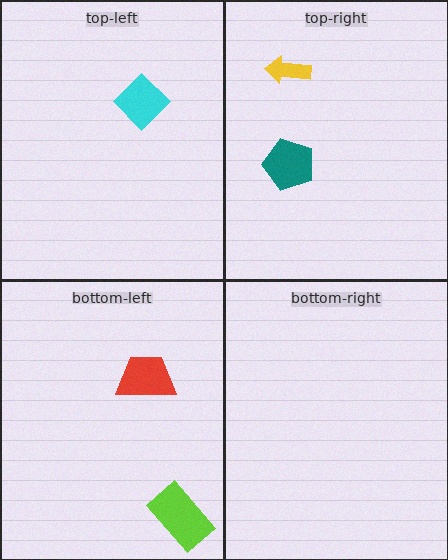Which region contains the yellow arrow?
The top-right region.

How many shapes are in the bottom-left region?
2.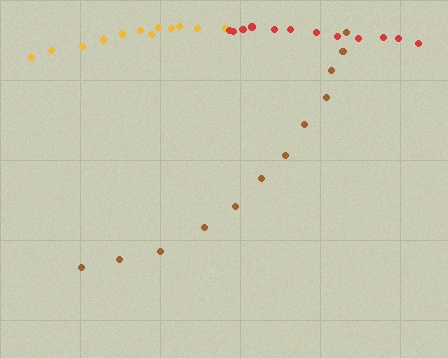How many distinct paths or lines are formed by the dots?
There are 3 distinct paths.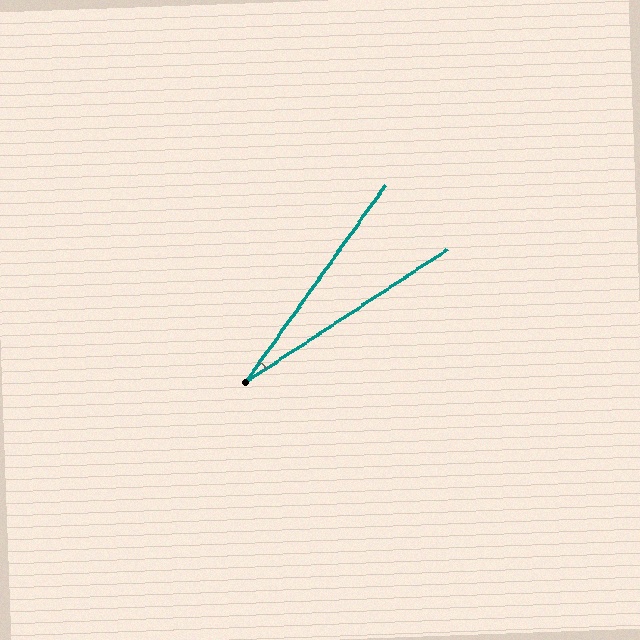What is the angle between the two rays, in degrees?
Approximately 21 degrees.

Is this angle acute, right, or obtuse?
It is acute.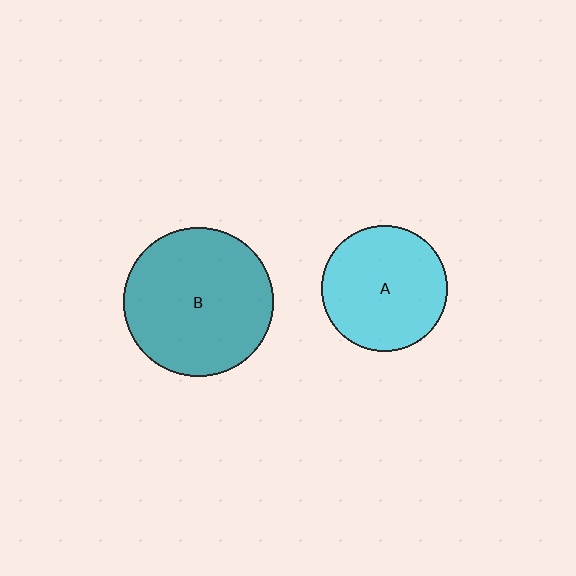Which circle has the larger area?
Circle B (teal).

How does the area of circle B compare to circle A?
Approximately 1.4 times.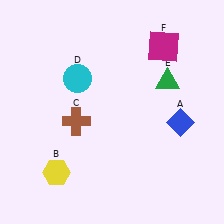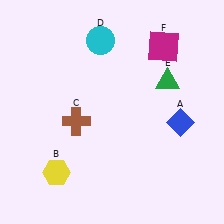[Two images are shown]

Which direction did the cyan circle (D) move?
The cyan circle (D) moved up.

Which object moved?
The cyan circle (D) moved up.